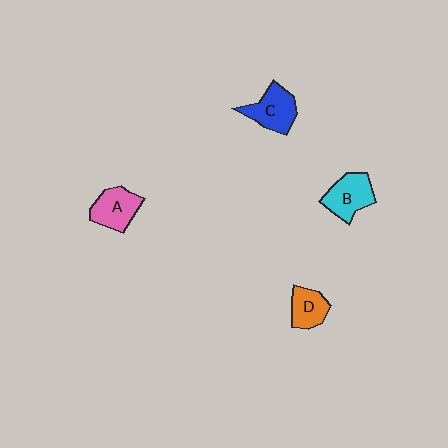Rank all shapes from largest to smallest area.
From largest to smallest: C (blue), B (cyan), A (pink), D (orange).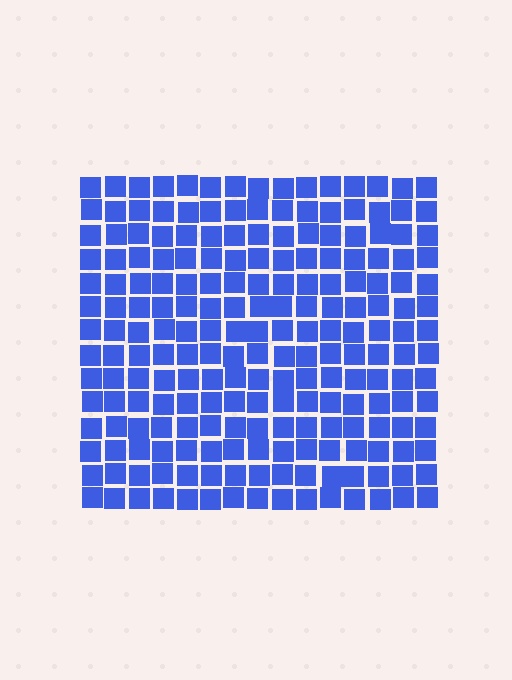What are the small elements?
The small elements are squares.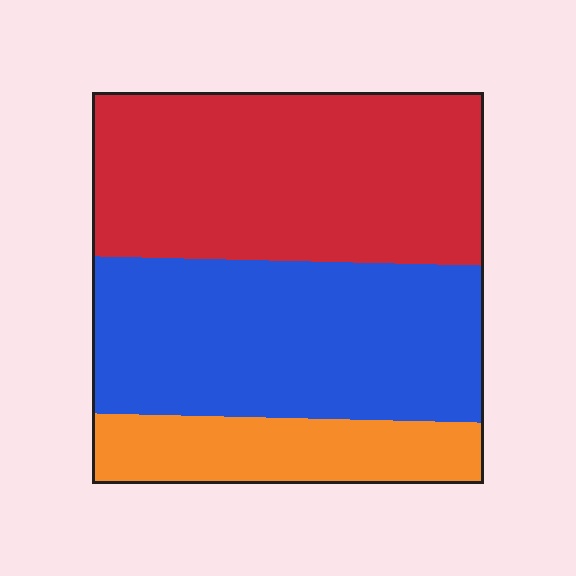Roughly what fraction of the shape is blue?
Blue covers around 40% of the shape.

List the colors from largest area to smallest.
From largest to smallest: red, blue, orange.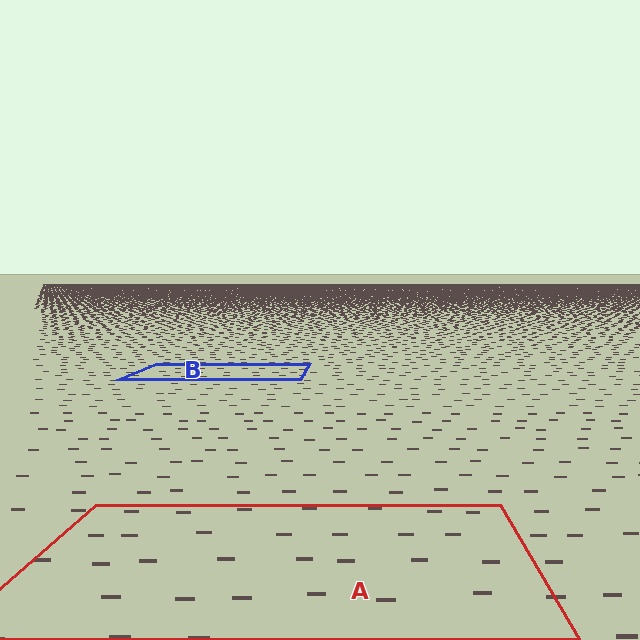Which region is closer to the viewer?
Region A is closer. The texture elements there are larger and more spread out.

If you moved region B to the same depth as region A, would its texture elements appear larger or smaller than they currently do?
They would appear larger. At a closer depth, the same texture elements are projected at a bigger on-screen size.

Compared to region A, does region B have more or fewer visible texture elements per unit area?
Region B has more texture elements per unit area — they are packed more densely because it is farther away.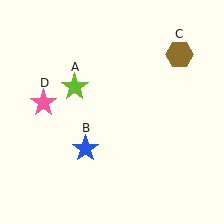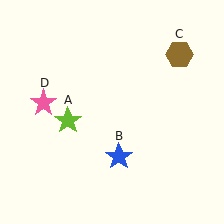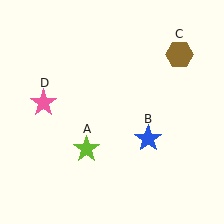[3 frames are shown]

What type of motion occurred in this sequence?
The lime star (object A), blue star (object B) rotated counterclockwise around the center of the scene.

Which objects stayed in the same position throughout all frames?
Brown hexagon (object C) and pink star (object D) remained stationary.